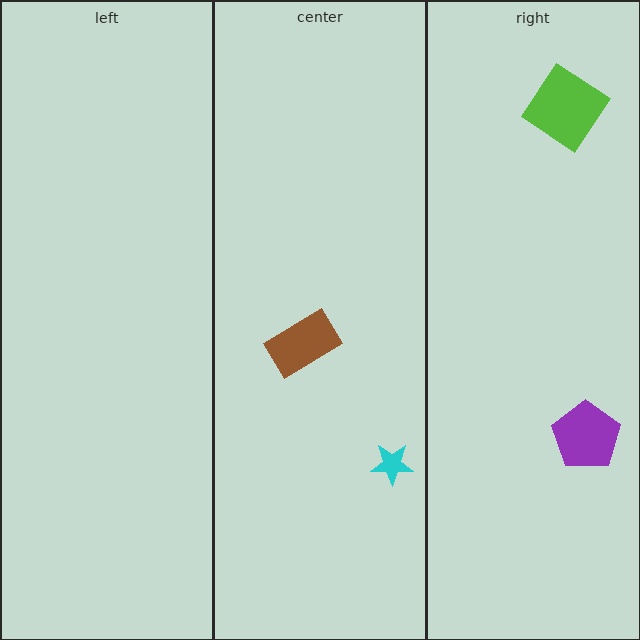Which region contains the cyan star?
The center region.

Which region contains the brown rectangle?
The center region.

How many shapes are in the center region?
2.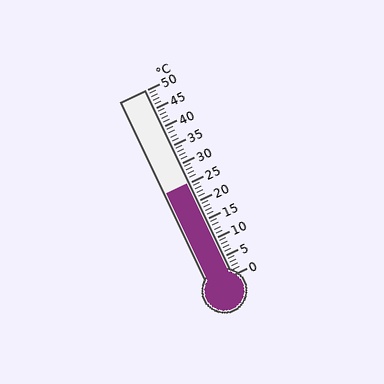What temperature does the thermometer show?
The thermometer shows approximately 25°C.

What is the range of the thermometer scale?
The thermometer scale ranges from 0°C to 50°C.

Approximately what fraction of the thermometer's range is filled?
The thermometer is filled to approximately 50% of its range.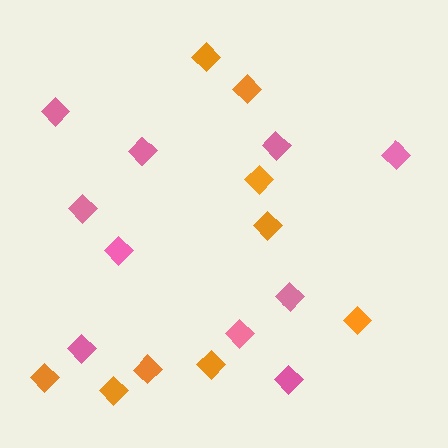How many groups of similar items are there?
There are 2 groups: one group of orange diamonds (9) and one group of pink diamonds (10).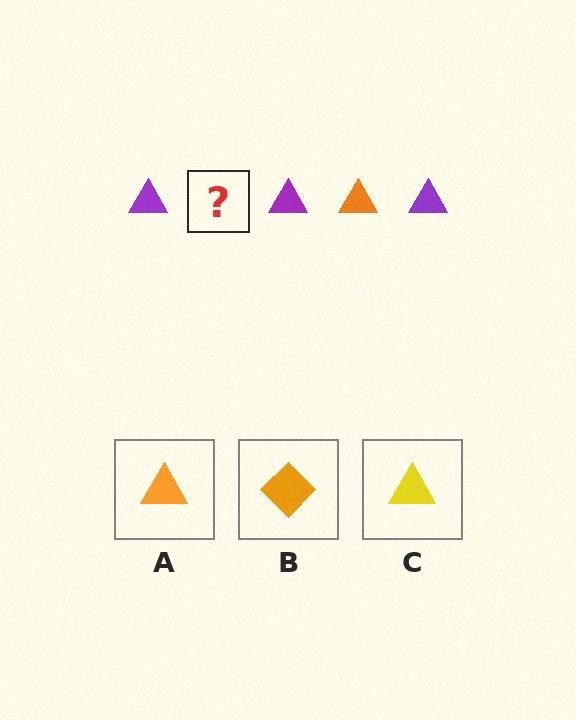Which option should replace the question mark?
Option A.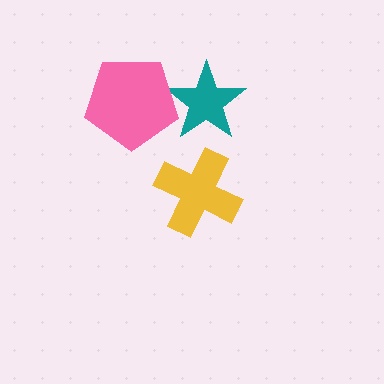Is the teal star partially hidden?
Yes, it is partially covered by another shape.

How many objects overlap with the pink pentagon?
1 object overlaps with the pink pentagon.